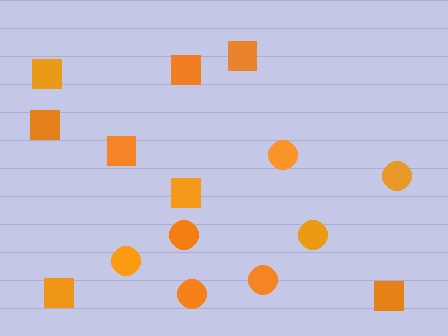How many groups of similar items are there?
There are 2 groups: one group of circles (7) and one group of squares (8).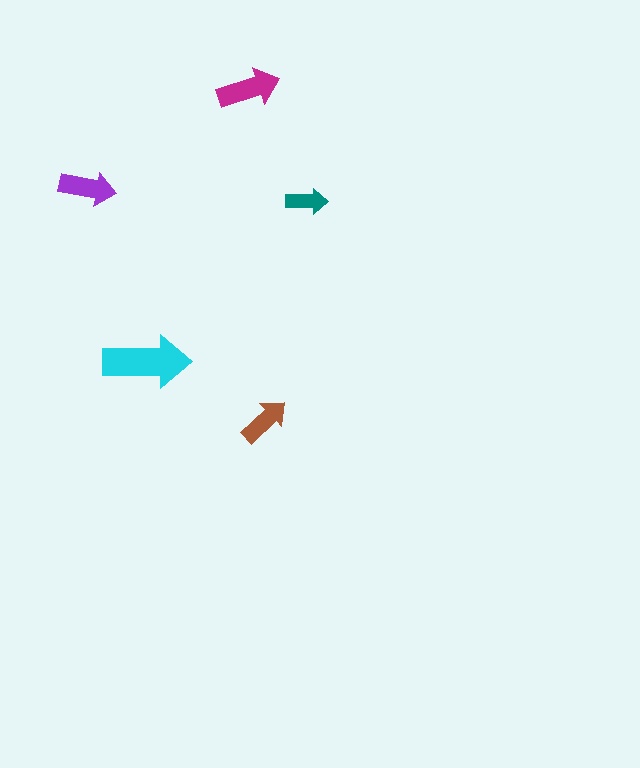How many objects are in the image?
There are 5 objects in the image.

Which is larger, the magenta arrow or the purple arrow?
The magenta one.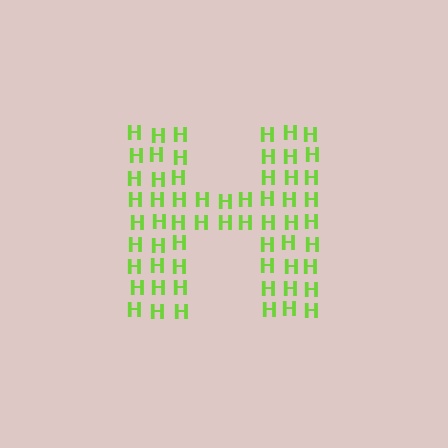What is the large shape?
The large shape is the letter H.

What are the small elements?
The small elements are letter H's.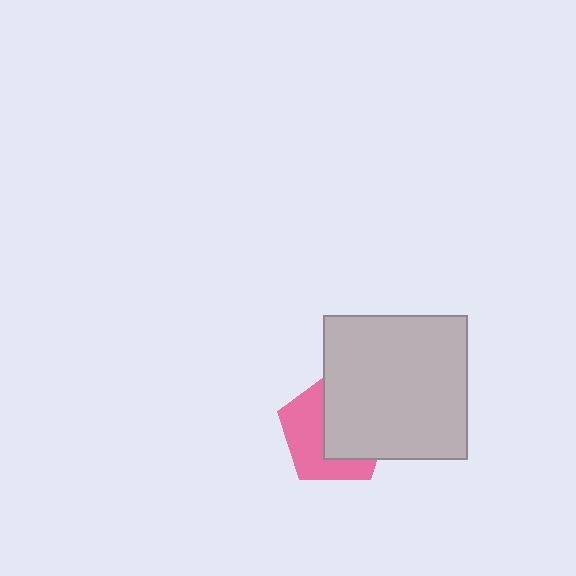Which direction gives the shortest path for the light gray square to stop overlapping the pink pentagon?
Moving right gives the shortest separation.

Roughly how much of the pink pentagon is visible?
About half of it is visible (roughly 48%).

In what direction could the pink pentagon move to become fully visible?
The pink pentagon could move left. That would shift it out from behind the light gray square entirely.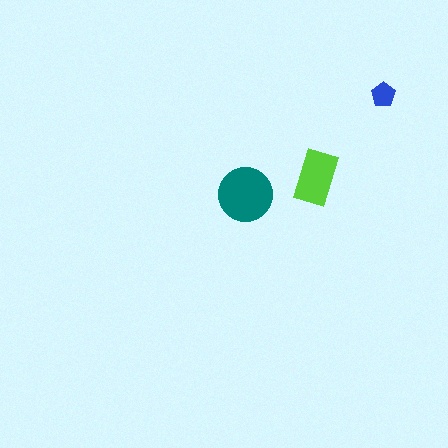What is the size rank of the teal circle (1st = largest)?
1st.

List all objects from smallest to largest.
The blue pentagon, the lime rectangle, the teal circle.